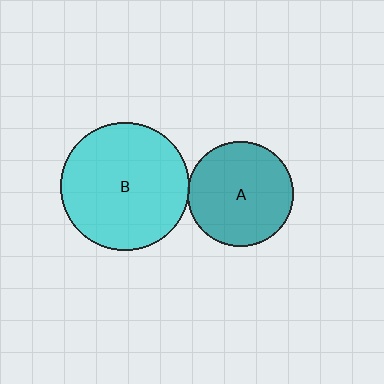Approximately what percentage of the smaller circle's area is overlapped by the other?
Approximately 5%.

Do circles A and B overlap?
Yes.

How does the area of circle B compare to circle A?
Approximately 1.5 times.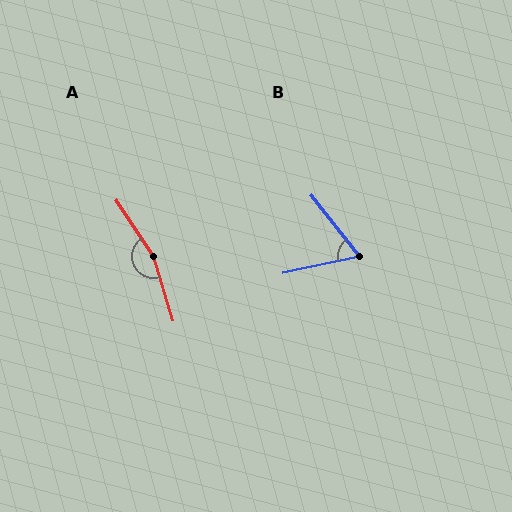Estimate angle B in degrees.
Approximately 64 degrees.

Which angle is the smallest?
B, at approximately 64 degrees.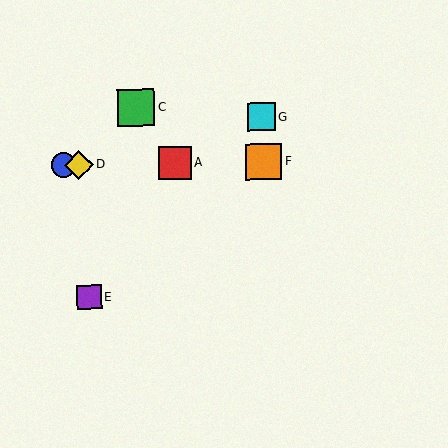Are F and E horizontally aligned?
No, F is at y≈161 and E is at y≈297.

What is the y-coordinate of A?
Object A is at y≈163.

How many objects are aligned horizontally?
4 objects (A, B, D, F) are aligned horizontally.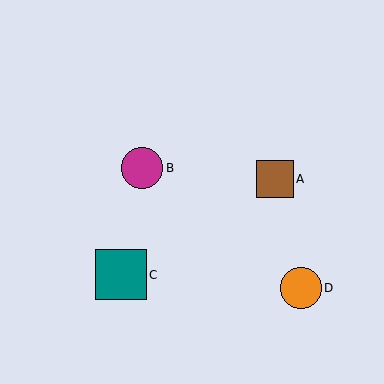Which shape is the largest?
The teal square (labeled C) is the largest.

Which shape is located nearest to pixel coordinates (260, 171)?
The brown square (labeled A) at (275, 179) is nearest to that location.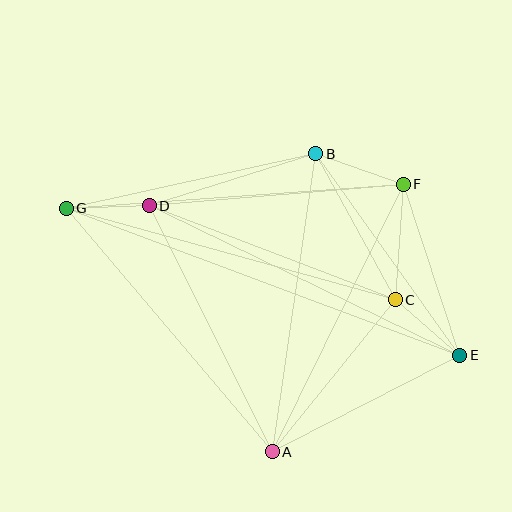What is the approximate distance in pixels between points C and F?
The distance between C and F is approximately 116 pixels.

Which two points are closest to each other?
Points D and G are closest to each other.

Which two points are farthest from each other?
Points E and G are farthest from each other.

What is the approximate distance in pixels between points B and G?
The distance between B and G is approximately 255 pixels.